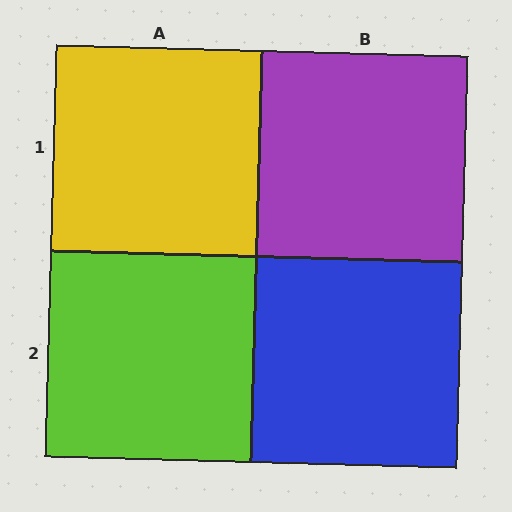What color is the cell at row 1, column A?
Yellow.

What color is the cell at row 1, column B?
Purple.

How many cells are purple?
1 cell is purple.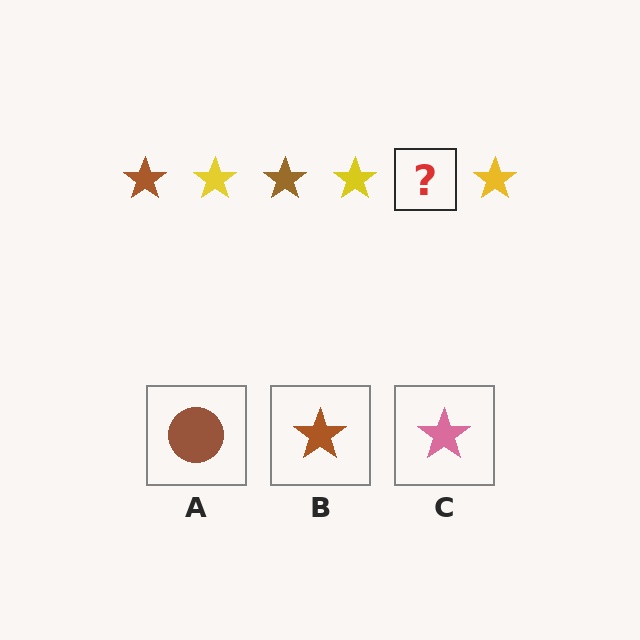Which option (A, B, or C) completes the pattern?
B.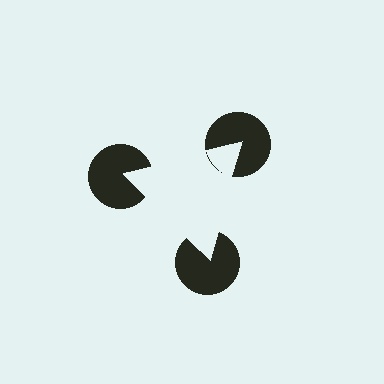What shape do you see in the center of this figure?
An illusory triangle — its edges are inferred from the aligned wedge cuts in the pac-man discs, not physically drawn.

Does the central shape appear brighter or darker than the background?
It typically appears slightly brighter than the background, even though no actual brightness change is drawn.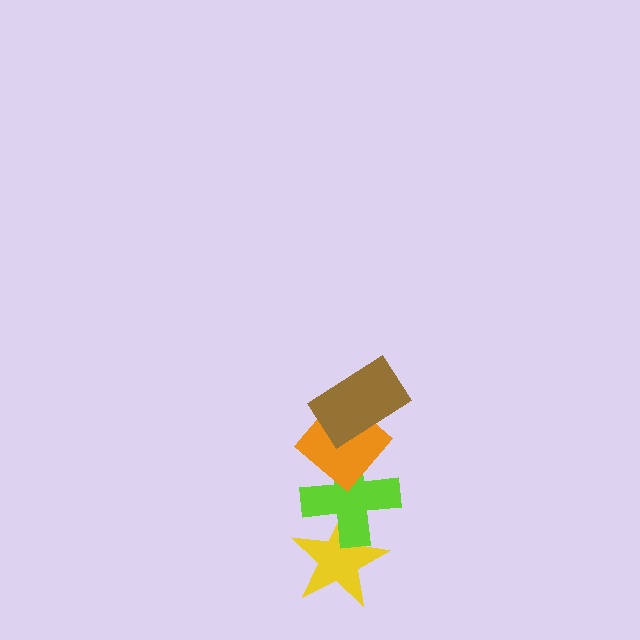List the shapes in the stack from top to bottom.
From top to bottom: the brown rectangle, the orange diamond, the lime cross, the yellow star.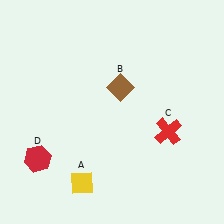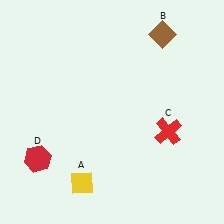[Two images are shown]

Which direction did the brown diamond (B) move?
The brown diamond (B) moved up.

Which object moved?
The brown diamond (B) moved up.